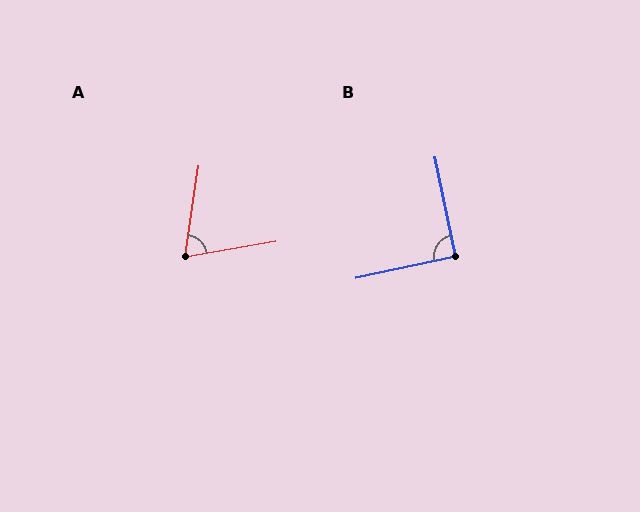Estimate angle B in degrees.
Approximately 91 degrees.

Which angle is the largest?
B, at approximately 91 degrees.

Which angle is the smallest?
A, at approximately 72 degrees.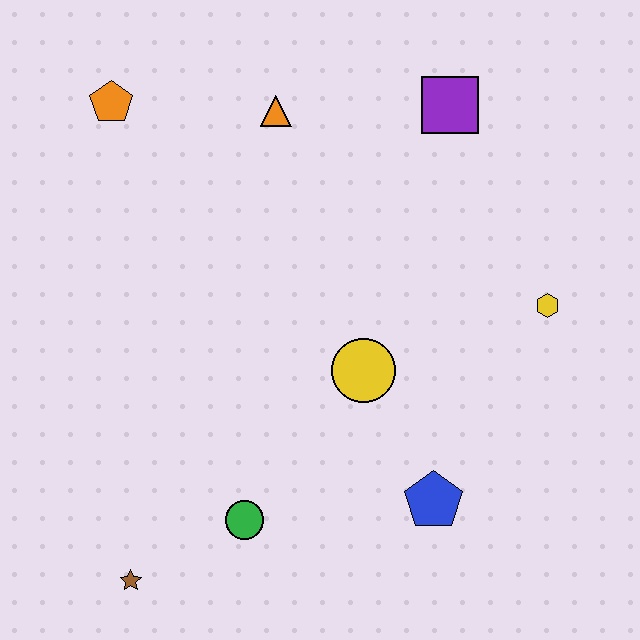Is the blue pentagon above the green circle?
Yes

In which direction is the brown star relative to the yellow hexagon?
The brown star is to the left of the yellow hexagon.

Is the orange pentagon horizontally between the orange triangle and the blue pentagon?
No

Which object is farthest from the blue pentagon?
The orange pentagon is farthest from the blue pentagon.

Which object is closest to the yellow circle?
The blue pentagon is closest to the yellow circle.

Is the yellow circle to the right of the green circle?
Yes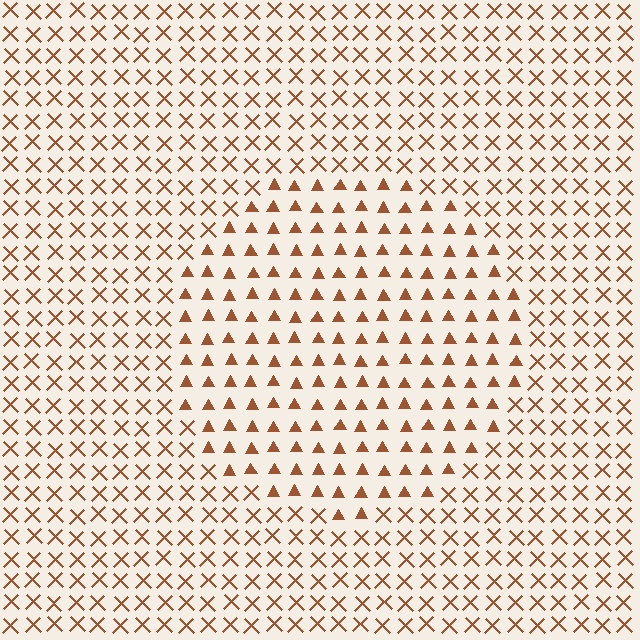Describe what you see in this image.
The image is filled with small brown elements arranged in a uniform grid. A circle-shaped region contains triangles, while the surrounding area contains X marks. The boundary is defined purely by the change in element shape.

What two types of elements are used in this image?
The image uses triangles inside the circle region and X marks outside it.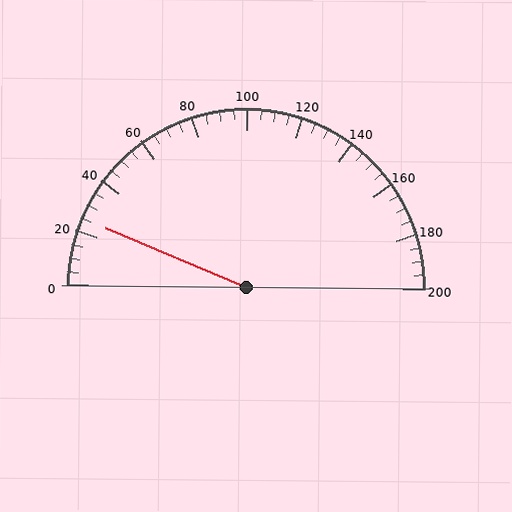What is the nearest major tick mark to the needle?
The nearest major tick mark is 20.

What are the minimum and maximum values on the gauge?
The gauge ranges from 0 to 200.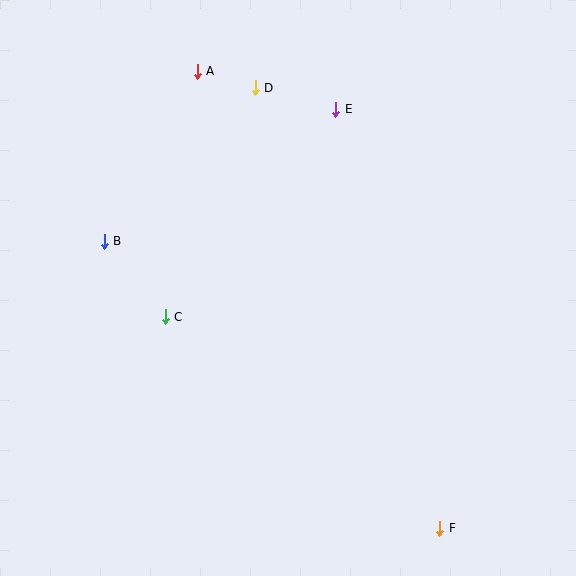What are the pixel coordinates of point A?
Point A is at (197, 72).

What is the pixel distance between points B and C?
The distance between B and C is 97 pixels.